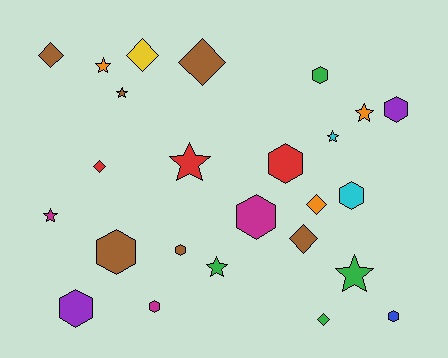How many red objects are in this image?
There are 3 red objects.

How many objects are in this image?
There are 25 objects.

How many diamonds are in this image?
There are 7 diamonds.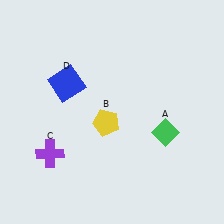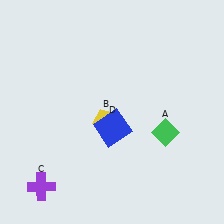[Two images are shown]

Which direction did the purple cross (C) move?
The purple cross (C) moved down.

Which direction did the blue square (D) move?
The blue square (D) moved right.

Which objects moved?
The objects that moved are: the purple cross (C), the blue square (D).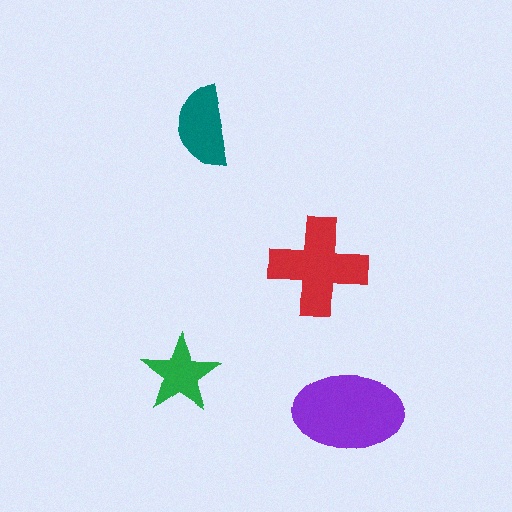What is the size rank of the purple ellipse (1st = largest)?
1st.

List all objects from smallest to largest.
The green star, the teal semicircle, the red cross, the purple ellipse.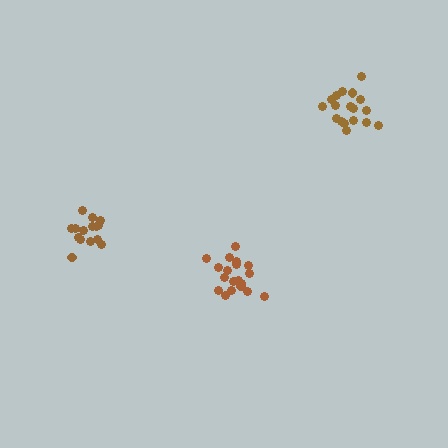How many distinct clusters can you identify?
There are 3 distinct clusters.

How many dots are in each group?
Group 1: 19 dots, Group 2: 19 dots, Group 3: 15 dots (53 total).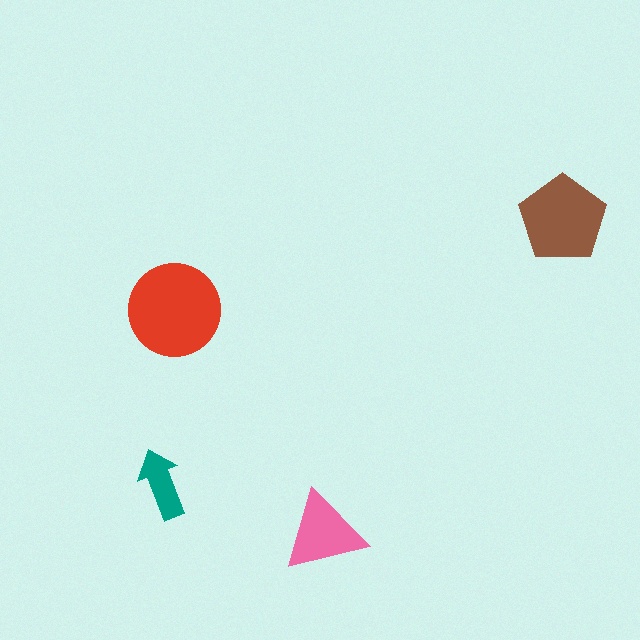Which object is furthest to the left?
The teal arrow is leftmost.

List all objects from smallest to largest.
The teal arrow, the pink triangle, the brown pentagon, the red circle.